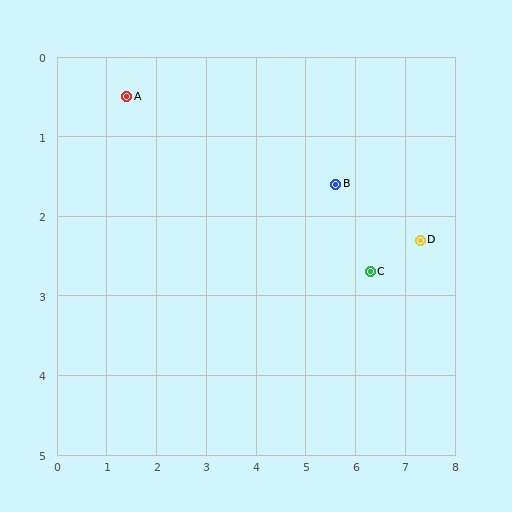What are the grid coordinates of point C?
Point C is at approximately (6.3, 2.7).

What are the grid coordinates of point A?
Point A is at approximately (1.4, 0.5).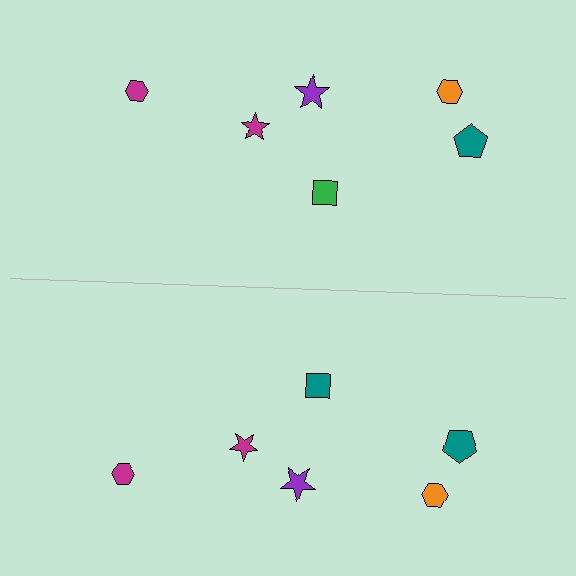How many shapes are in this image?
There are 12 shapes in this image.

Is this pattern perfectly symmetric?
No, the pattern is not perfectly symmetric. The teal square on the bottom side breaks the symmetry — its mirror counterpart is green.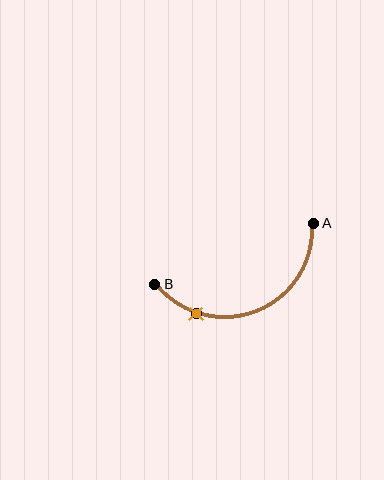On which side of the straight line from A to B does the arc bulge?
The arc bulges below the straight line connecting A and B.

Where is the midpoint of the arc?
The arc midpoint is the point on the curve farthest from the straight line joining A and B. It sits below that line.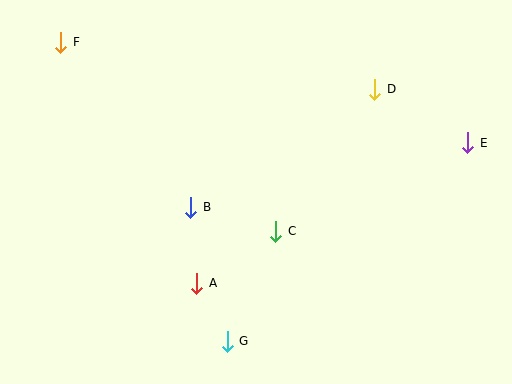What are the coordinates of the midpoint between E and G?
The midpoint between E and G is at (348, 242).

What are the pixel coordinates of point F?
Point F is at (61, 42).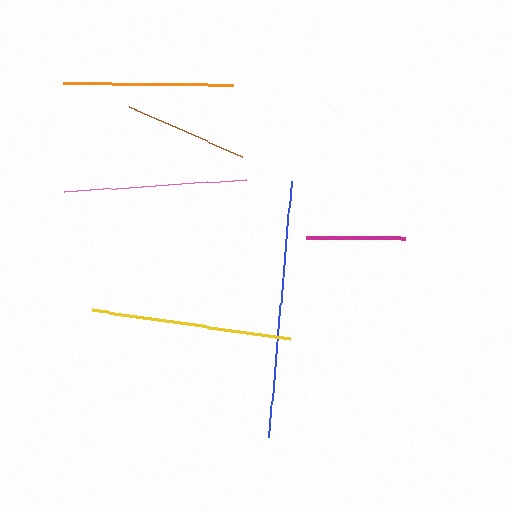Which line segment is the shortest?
The magenta line is the shortest at approximately 99 pixels.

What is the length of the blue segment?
The blue segment is approximately 257 pixels long.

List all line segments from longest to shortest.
From longest to shortest: blue, yellow, pink, orange, brown, magenta.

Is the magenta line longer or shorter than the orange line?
The orange line is longer than the magenta line.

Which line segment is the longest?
The blue line is the longest at approximately 257 pixels.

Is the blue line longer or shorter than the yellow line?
The blue line is longer than the yellow line.